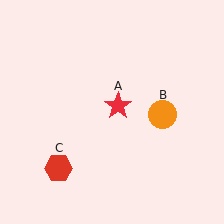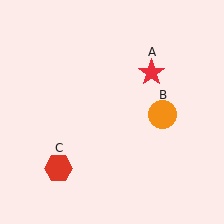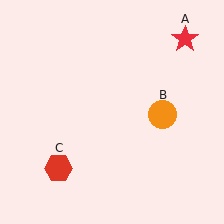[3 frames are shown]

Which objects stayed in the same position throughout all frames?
Orange circle (object B) and red hexagon (object C) remained stationary.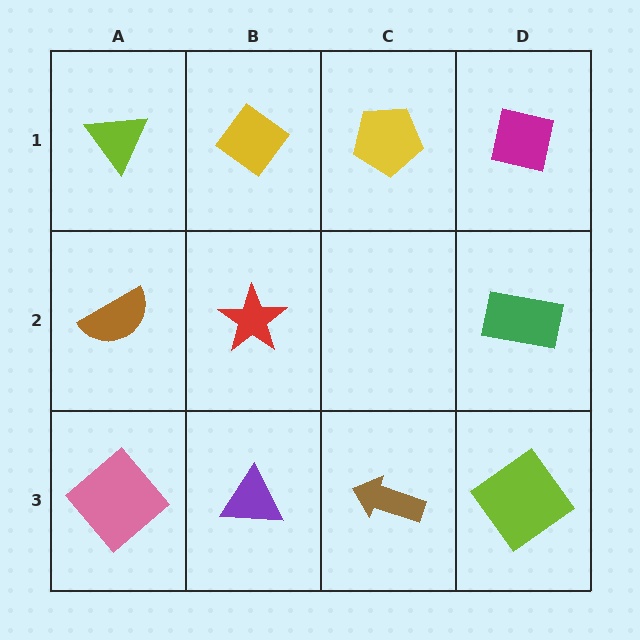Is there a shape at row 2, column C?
No, that cell is empty.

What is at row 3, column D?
A lime diamond.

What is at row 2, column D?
A green rectangle.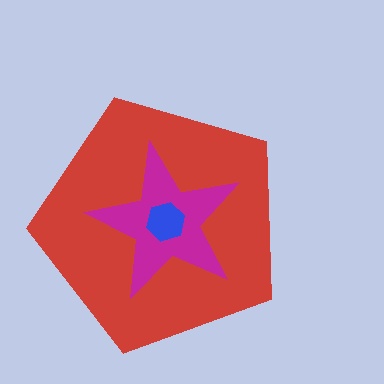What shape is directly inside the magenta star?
The blue hexagon.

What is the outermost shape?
The red pentagon.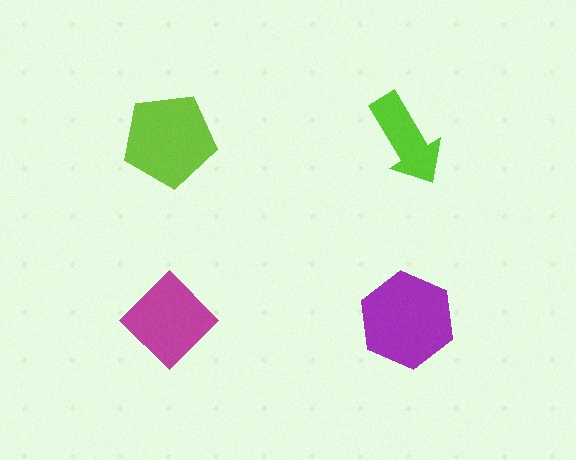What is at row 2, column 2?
A purple hexagon.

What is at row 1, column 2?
A lime arrow.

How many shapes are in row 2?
2 shapes.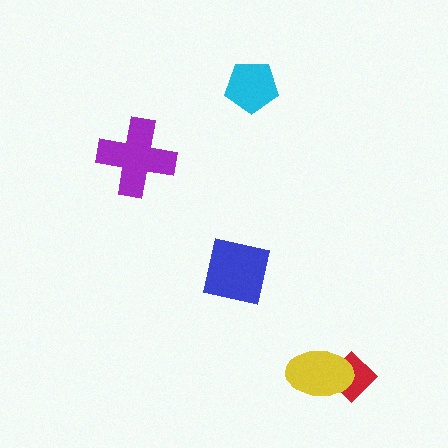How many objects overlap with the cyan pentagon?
0 objects overlap with the cyan pentagon.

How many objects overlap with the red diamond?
1 object overlaps with the red diamond.